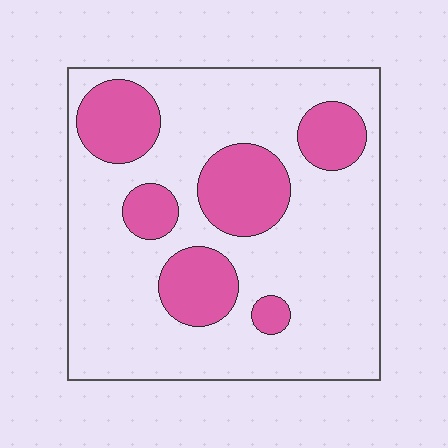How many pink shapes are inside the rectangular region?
6.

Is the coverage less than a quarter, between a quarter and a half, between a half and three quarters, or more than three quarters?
Between a quarter and a half.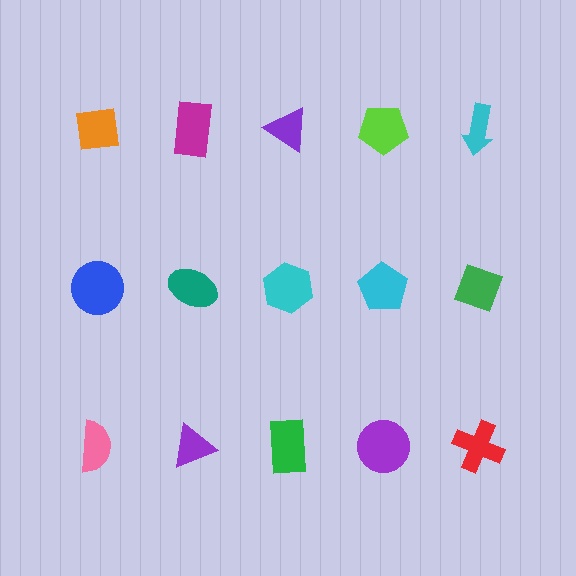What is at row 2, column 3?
A cyan hexagon.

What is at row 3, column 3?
A green rectangle.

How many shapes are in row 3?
5 shapes.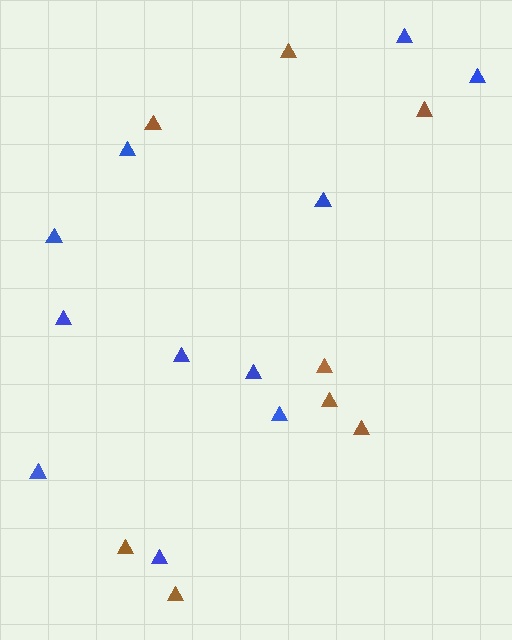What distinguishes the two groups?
There are 2 groups: one group of brown triangles (8) and one group of blue triangles (11).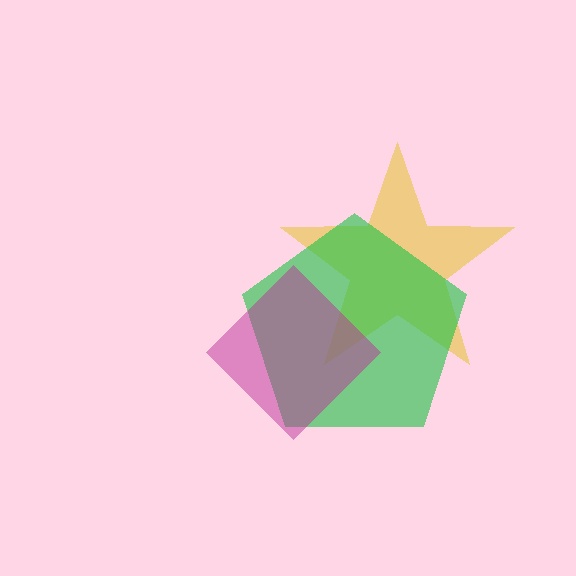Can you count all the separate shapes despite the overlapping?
Yes, there are 3 separate shapes.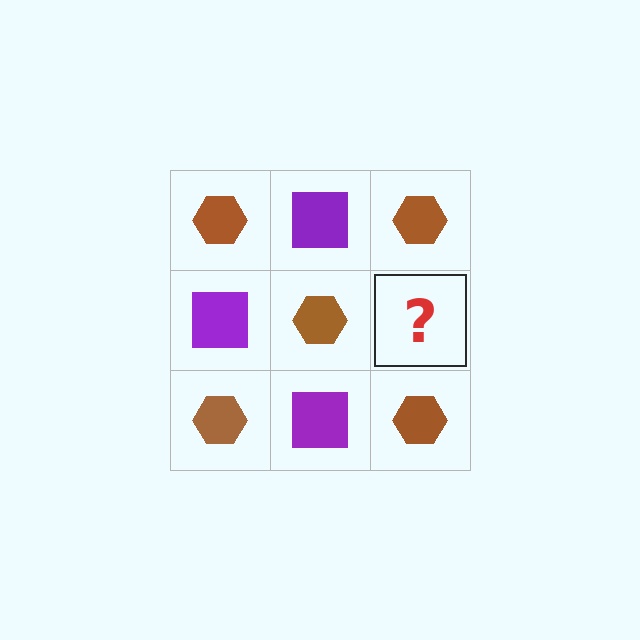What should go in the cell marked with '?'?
The missing cell should contain a purple square.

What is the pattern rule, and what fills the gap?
The rule is that it alternates brown hexagon and purple square in a checkerboard pattern. The gap should be filled with a purple square.